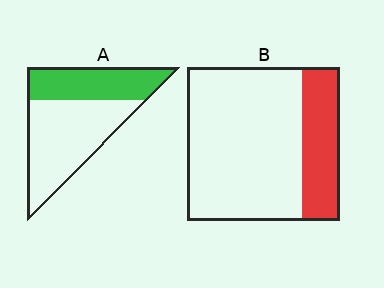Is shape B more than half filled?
No.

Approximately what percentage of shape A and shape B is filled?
A is approximately 40% and B is approximately 25%.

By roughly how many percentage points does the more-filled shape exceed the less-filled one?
By roughly 15 percentage points (A over B).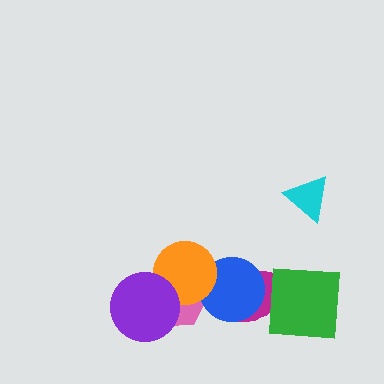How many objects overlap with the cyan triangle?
0 objects overlap with the cyan triangle.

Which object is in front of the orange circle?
The purple circle is in front of the orange circle.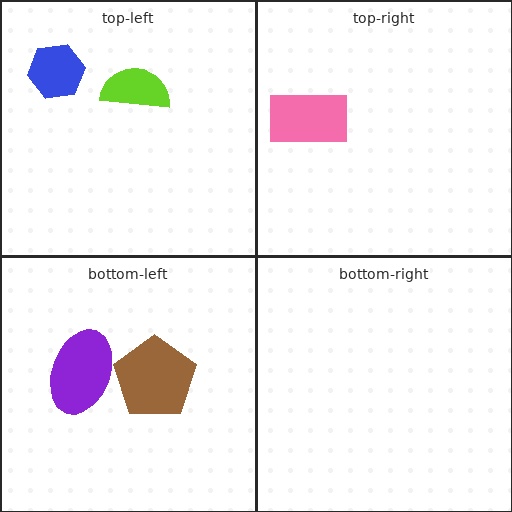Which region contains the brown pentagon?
The bottom-left region.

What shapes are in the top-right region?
The pink rectangle.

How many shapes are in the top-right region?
1.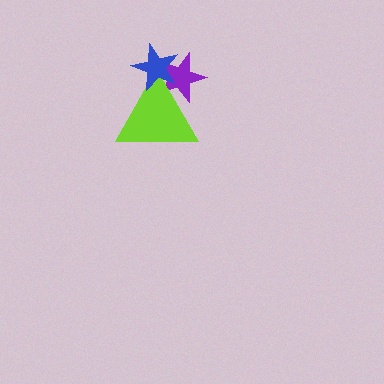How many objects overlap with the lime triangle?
2 objects overlap with the lime triangle.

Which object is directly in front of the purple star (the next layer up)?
The lime triangle is directly in front of the purple star.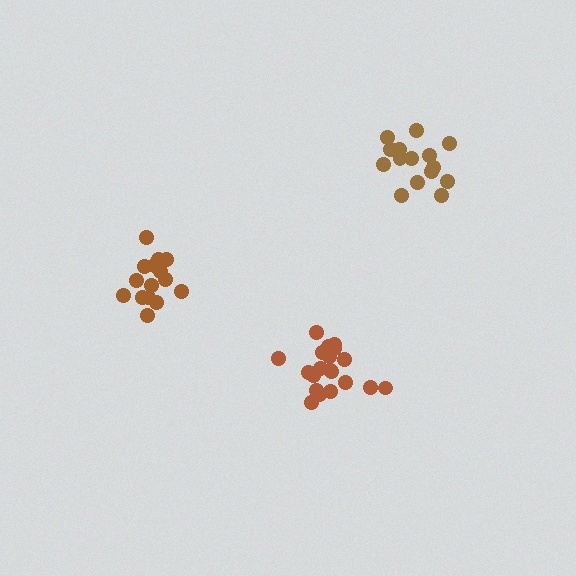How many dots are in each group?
Group 1: 15 dots, Group 2: 15 dots, Group 3: 20 dots (50 total).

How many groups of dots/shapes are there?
There are 3 groups.